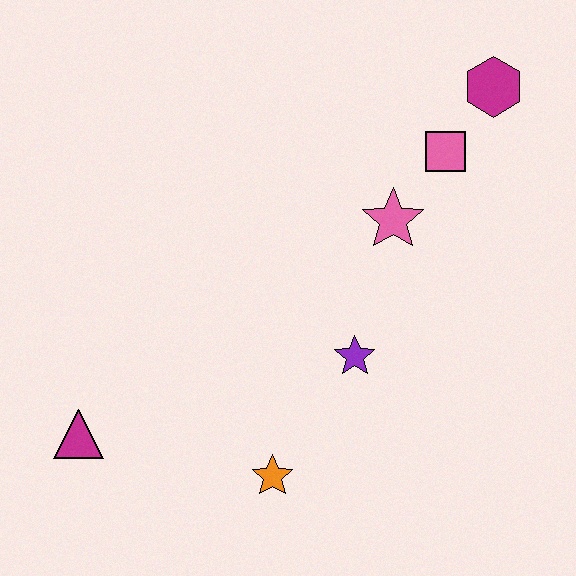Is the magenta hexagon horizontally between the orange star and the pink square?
No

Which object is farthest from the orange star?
The magenta hexagon is farthest from the orange star.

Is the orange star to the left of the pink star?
Yes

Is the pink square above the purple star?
Yes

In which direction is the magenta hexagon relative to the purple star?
The magenta hexagon is above the purple star.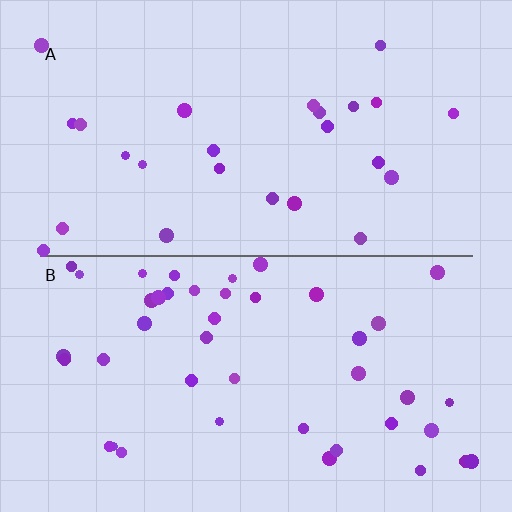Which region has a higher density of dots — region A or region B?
B (the bottom).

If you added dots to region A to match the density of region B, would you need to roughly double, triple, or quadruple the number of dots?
Approximately double.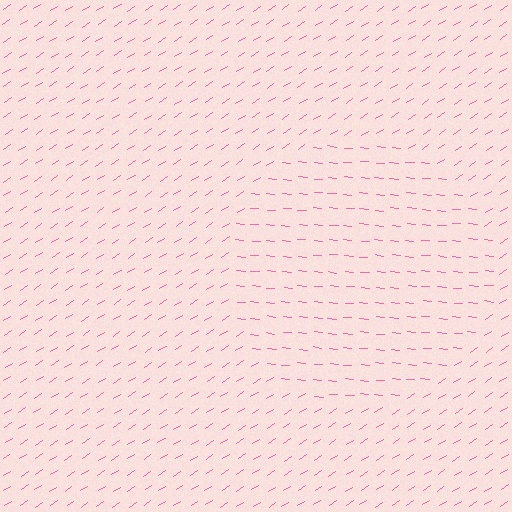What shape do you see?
I see a circle.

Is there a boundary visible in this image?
Yes, there is a texture boundary formed by a change in line orientation.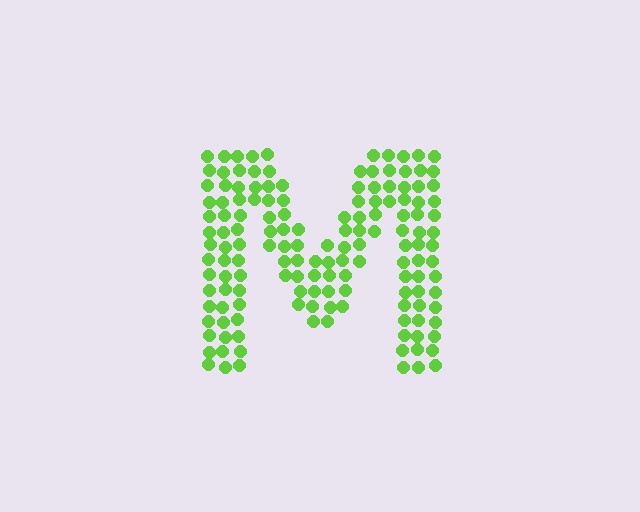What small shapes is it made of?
It is made of small circles.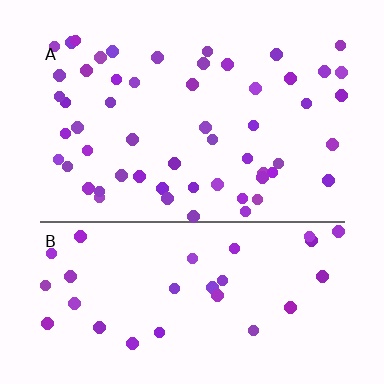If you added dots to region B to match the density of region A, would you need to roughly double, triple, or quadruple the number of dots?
Approximately double.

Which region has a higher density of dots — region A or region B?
A (the top).